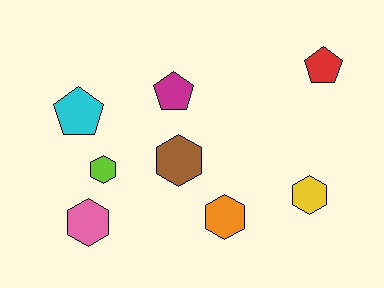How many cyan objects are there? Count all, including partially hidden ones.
There is 1 cyan object.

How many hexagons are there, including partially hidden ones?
There are 5 hexagons.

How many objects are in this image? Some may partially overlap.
There are 8 objects.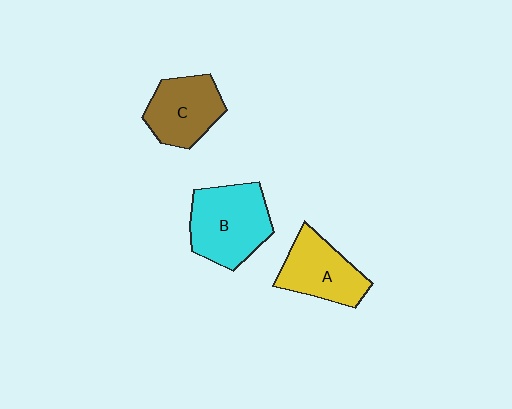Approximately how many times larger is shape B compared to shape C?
Approximately 1.3 times.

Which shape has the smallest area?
Shape C (brown).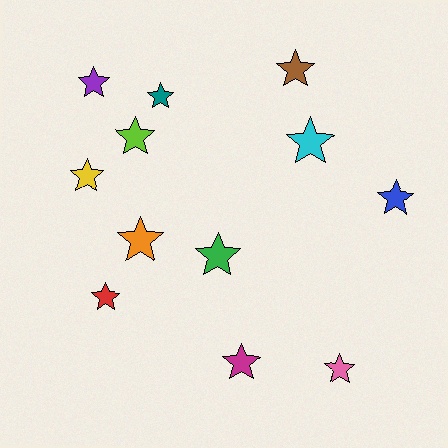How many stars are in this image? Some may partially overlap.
There are 12 stars.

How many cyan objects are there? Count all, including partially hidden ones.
There is 1 cyan object.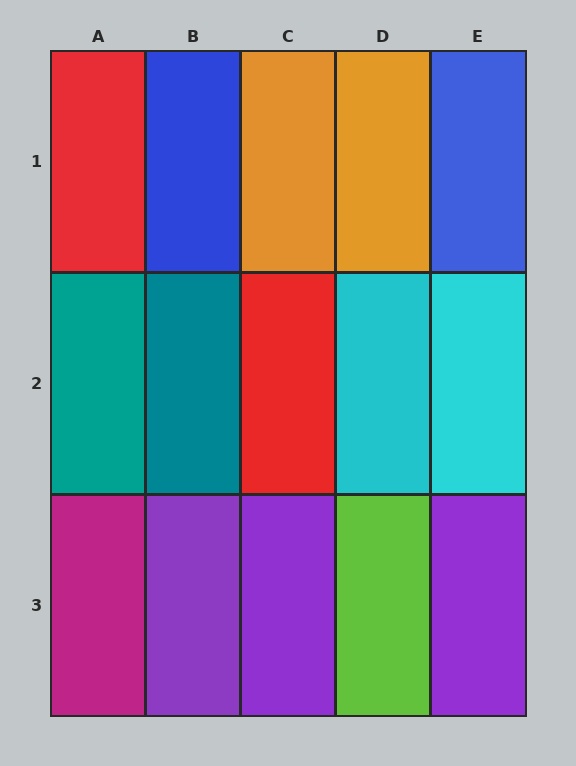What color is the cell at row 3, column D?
Lime.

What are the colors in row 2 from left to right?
Teal, teal, red, cyan, cyan.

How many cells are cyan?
2 cells are cyan.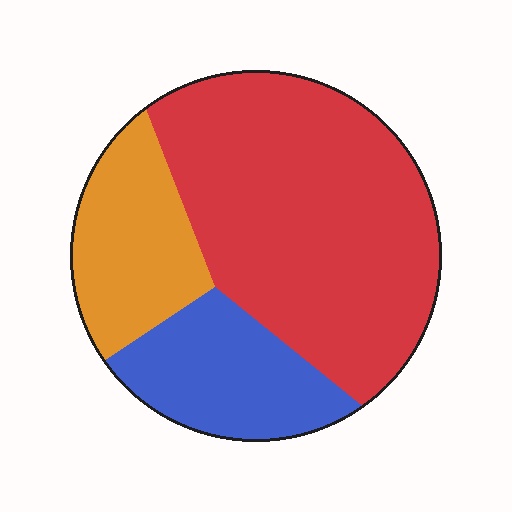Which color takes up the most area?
Red, at roughly 60%.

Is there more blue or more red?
Red.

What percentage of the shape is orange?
Orange takes up about one fifth (1/5) of the shape.